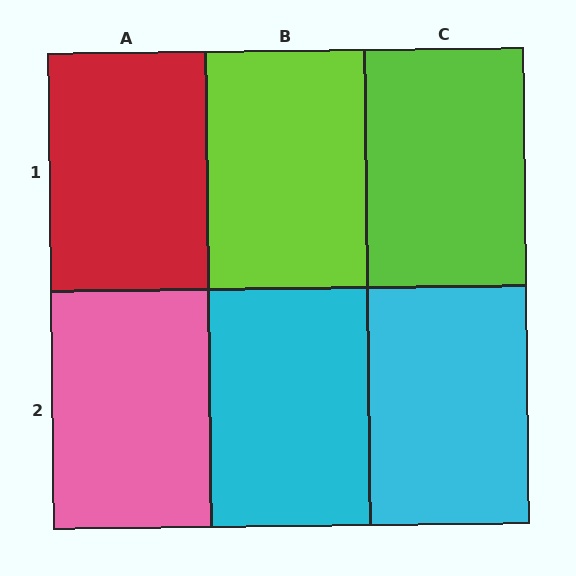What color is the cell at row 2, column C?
Cyan.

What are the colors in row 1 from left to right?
Red, lime, lime.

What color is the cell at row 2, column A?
Pink.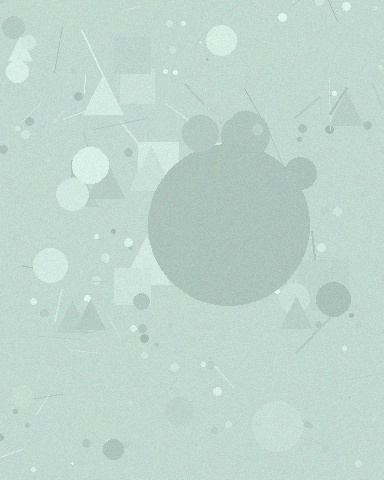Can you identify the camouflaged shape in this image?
The camouflaged shape is a circle.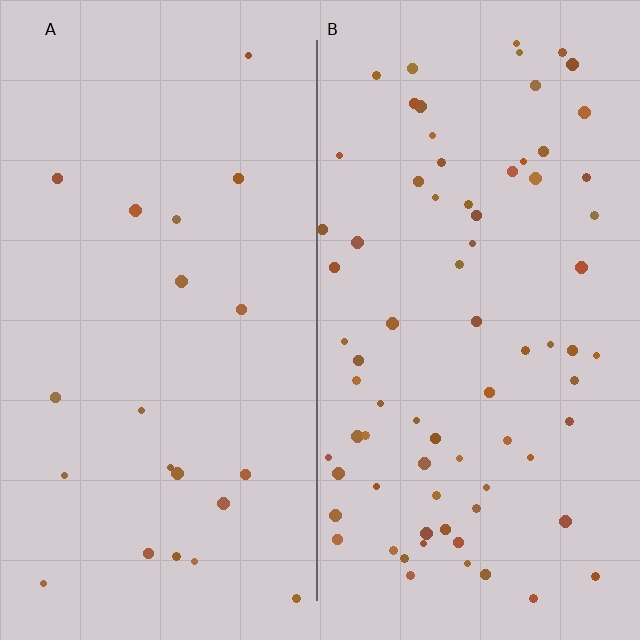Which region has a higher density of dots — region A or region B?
B (the right).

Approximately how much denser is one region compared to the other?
Approximately 3.6× — region B over region A.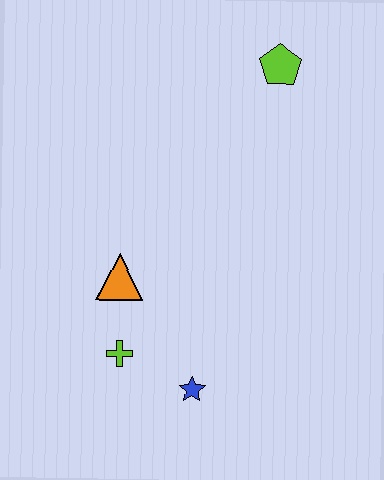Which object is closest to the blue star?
The lime cross is closest to the blue star.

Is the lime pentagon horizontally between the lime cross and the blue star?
No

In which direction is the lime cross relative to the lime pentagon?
The lime cross is below the lime pentagon.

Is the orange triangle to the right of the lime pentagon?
No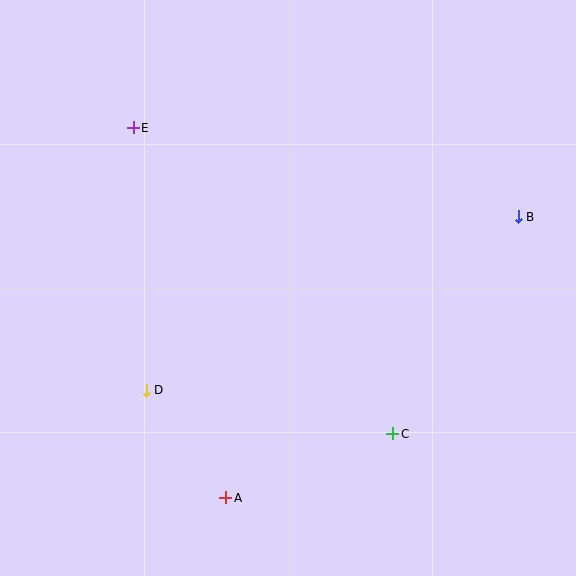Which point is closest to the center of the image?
Point D at (146, 390) is closest to the center.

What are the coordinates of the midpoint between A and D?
The midpoint between A and D is at (186, 444).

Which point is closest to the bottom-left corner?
Point D is closest to the bottom-left corner.